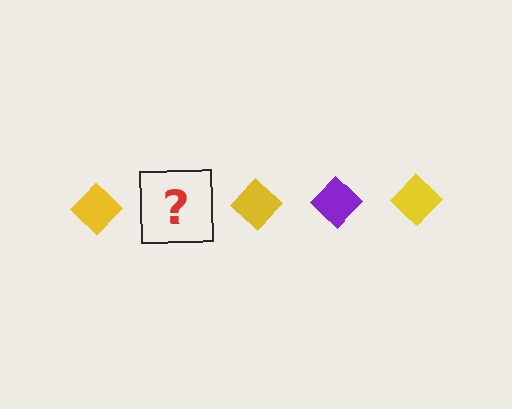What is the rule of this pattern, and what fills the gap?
The rule is that the pattern cycles through yellow, purple diamonds. The gap should be filled with a purple diamond.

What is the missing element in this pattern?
The missing element is a purple diamond.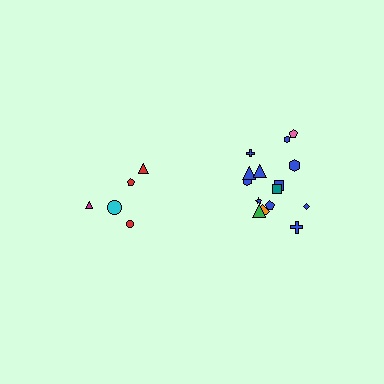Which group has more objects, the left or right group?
The right group.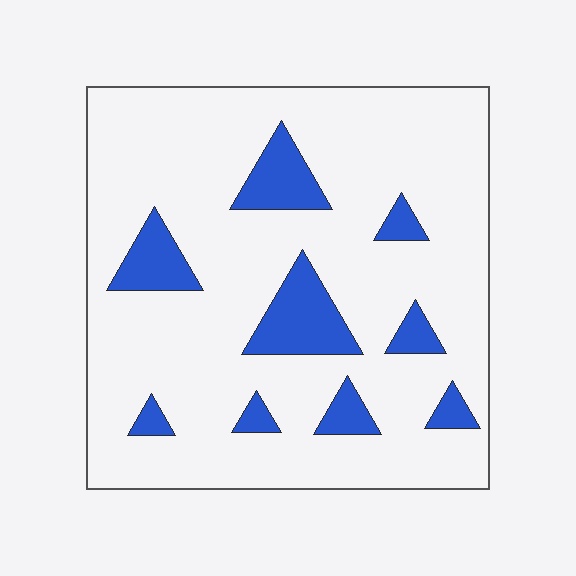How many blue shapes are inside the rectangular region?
9.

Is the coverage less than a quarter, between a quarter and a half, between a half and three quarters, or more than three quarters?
Less than a quarter.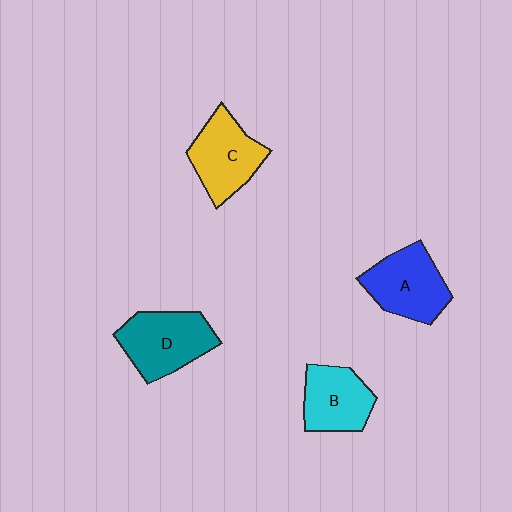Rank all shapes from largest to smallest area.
From largest to smallest: D (teal), A (blue), C (yellow), B (cyan).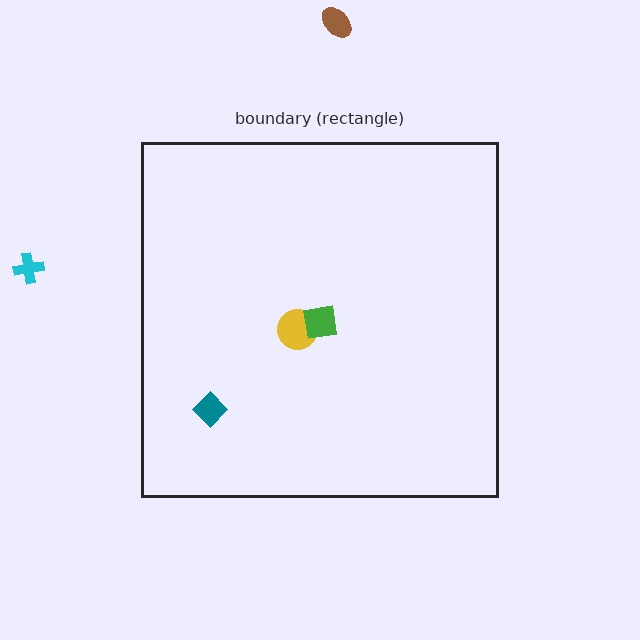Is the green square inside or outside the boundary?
Inside.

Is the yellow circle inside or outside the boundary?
Inside.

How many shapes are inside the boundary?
3 inside, 2 outside.